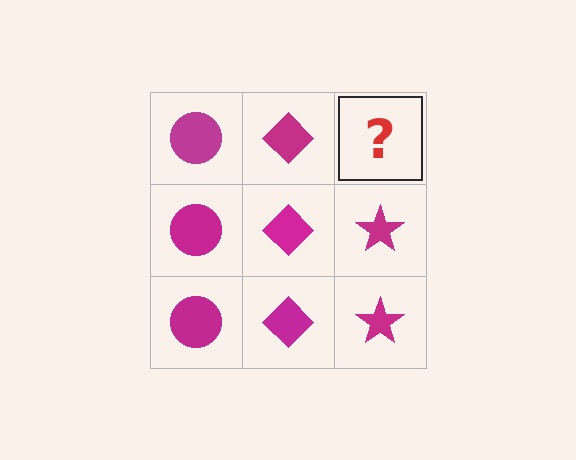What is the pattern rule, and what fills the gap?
The rule is that each column has a consistent shape. The gap should be filled with a magenta star.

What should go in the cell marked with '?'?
The missing cell should contain a magenta star.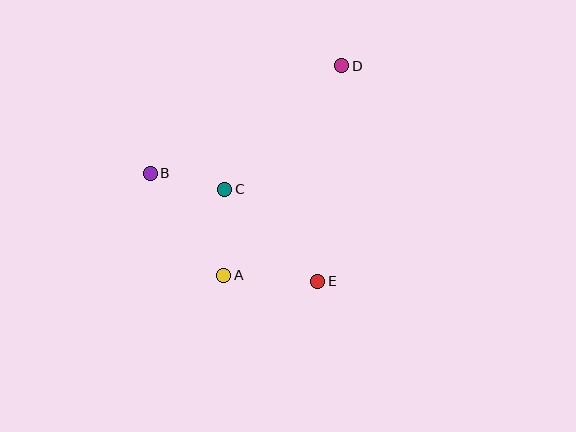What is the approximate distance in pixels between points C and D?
The distance between C and D is approximately 170 pixels.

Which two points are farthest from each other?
Points A and D are farthest from each other.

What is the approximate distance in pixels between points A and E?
The distance between A and E is approximately 94 pixels.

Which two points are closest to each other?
Points B and C are closest to each other.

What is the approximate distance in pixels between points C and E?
The distance between C and E is approximately 131 pixels.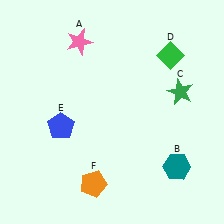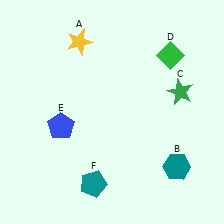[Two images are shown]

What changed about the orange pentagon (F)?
In Image 1, F is orange. In Image 2, it changed to teal.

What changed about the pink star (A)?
In Image 1, A is pink. In Image 2, it changed to yellow.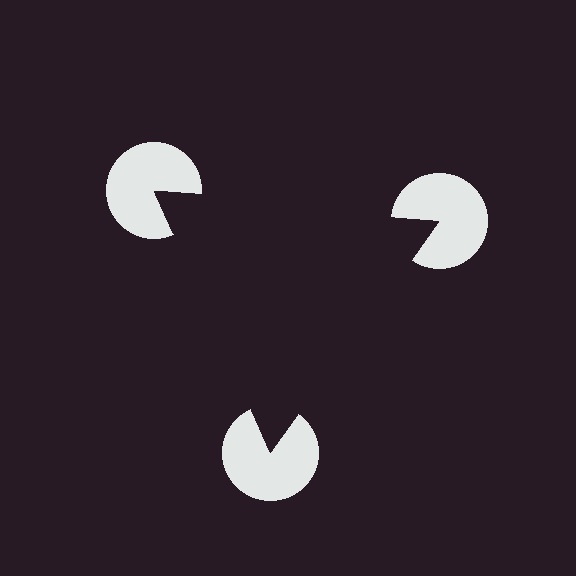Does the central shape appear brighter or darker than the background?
It typically appears slightly darker than the background, even though no actual brightness change is drawn.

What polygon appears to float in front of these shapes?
An illusory triangle — its edges are inferred from the aligned wedge cuts in the pac-man discs, not physically drawn.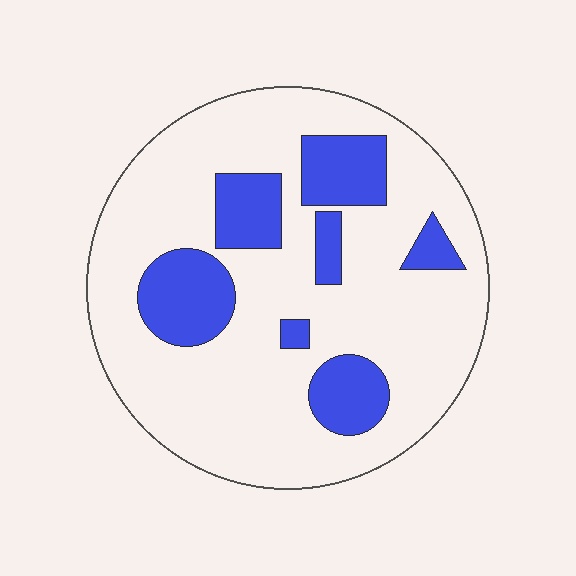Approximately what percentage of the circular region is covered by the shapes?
Approximately 25%.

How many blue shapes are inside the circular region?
7.